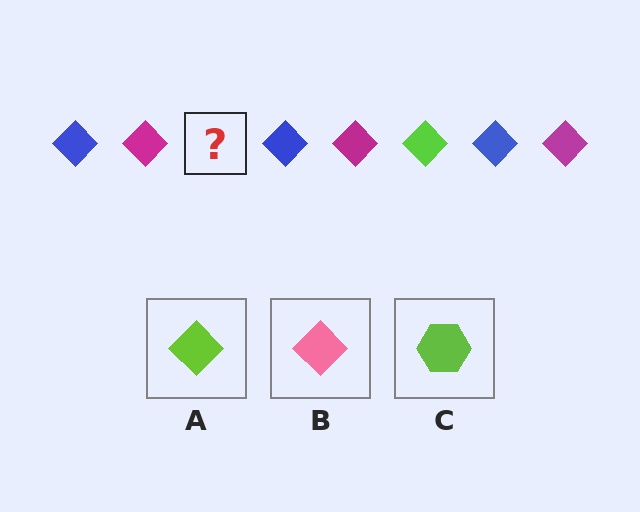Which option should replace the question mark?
Option A.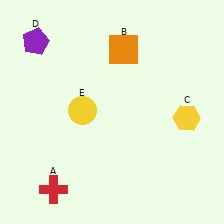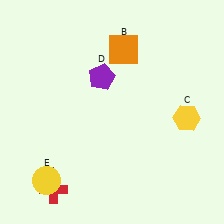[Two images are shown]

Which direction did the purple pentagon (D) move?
The purple pentagon (D) moved right.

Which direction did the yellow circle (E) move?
The yellow circle (E) moved down.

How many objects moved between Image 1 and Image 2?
2 objects moved between the two images.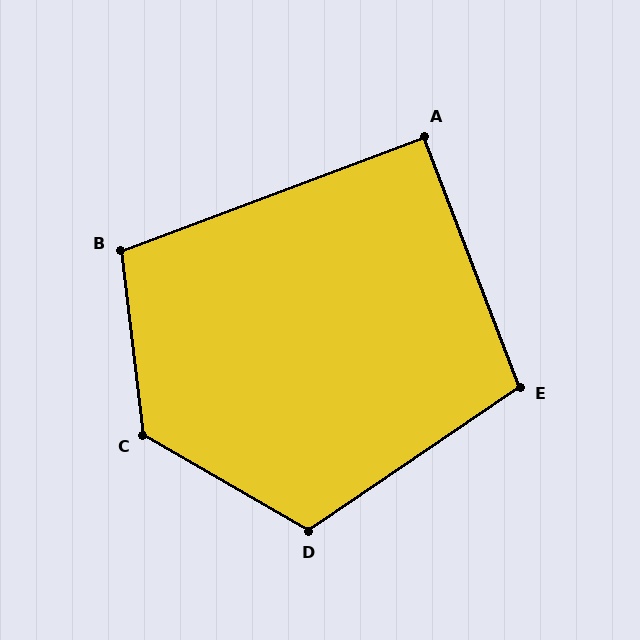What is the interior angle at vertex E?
Approximately 103 degrees (obtuse).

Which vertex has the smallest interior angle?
A, at approximately 90 degrees.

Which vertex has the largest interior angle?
C, at approximately 127 degrees.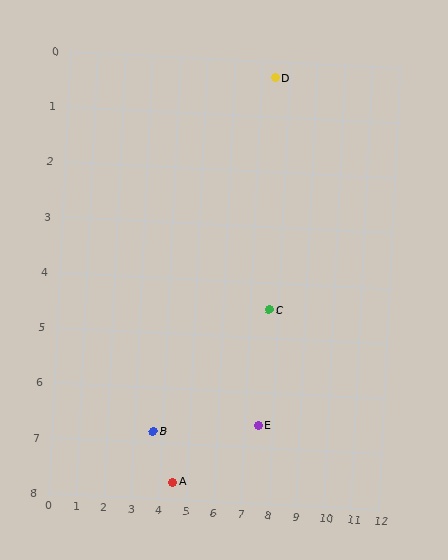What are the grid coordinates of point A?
Point A is at approximately (4.5, 7.7).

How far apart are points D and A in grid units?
Points D and A are about 8.0 grid units apart.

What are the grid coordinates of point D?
Point D is at approximately (7.5, 0.3).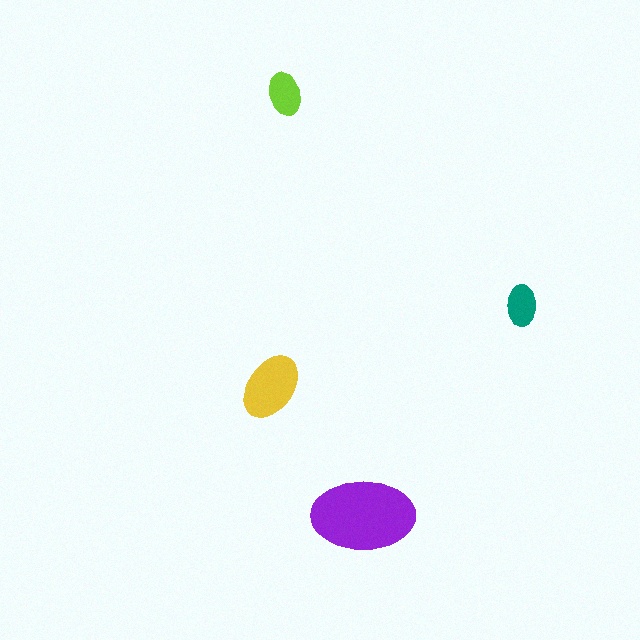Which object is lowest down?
The purple ellipse is bottommost.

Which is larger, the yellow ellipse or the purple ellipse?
The purple one.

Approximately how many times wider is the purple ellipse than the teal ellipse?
About 2.5 times wider.